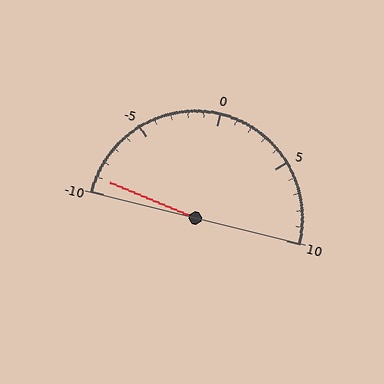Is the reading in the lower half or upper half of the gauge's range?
The reading is in the lower half of the range (-10 to 10).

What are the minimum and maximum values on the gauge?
The gauge ranges from -10 to 10.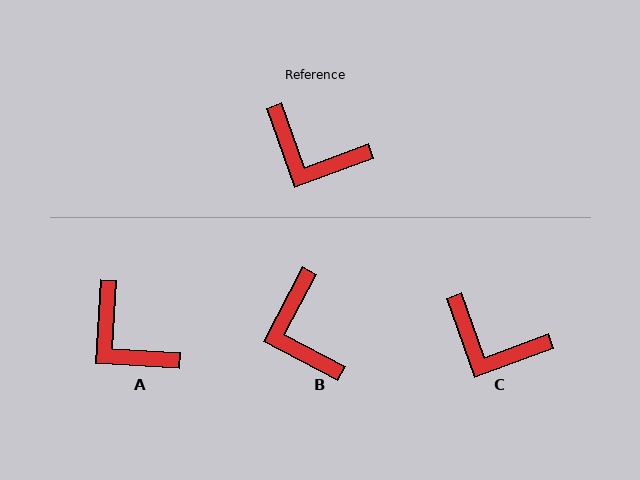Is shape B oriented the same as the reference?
No, it is off by about 48 degrees.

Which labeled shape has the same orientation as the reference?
C.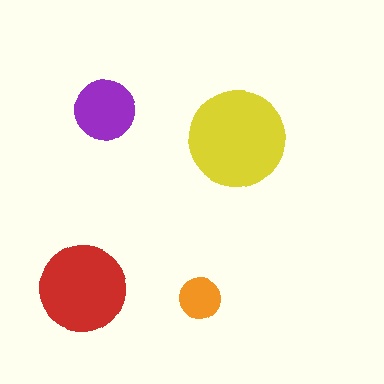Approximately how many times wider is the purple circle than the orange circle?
About 1.5 times wider.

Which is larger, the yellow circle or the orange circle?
The yellow one.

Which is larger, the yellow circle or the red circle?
The yellow one.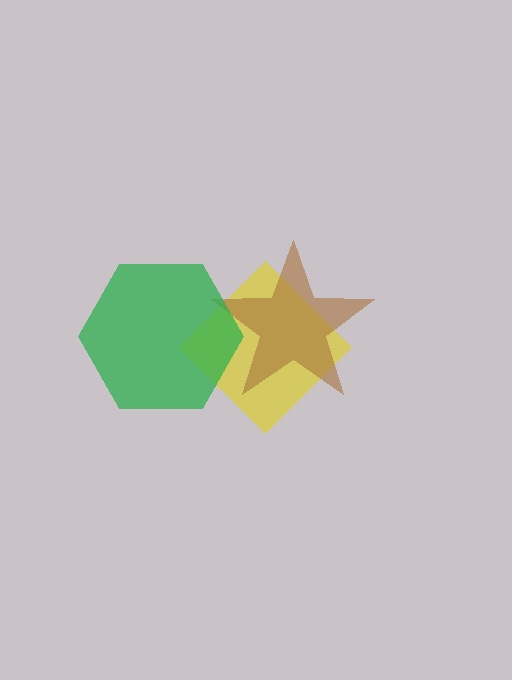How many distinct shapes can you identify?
There are 3 distinct shapes: a yellow diamond, a brown star, a green hexagon.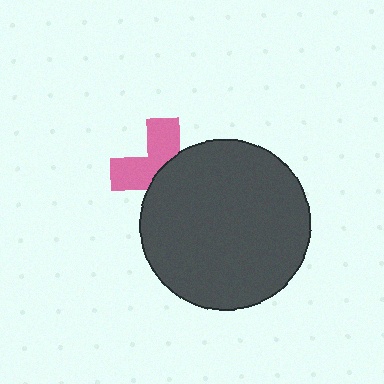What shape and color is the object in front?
The object in front is a dark gray circle.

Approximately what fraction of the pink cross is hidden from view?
Roughly 54% of the pink cross is hidden behind the dark gray circle.